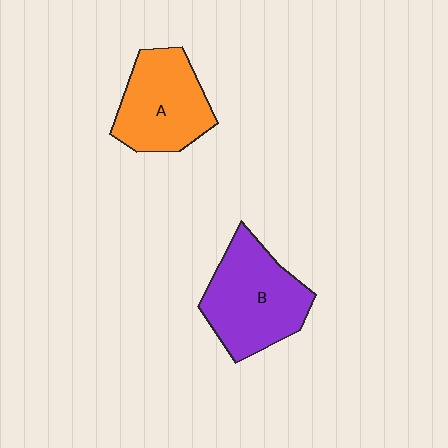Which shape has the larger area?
Shape B (purple).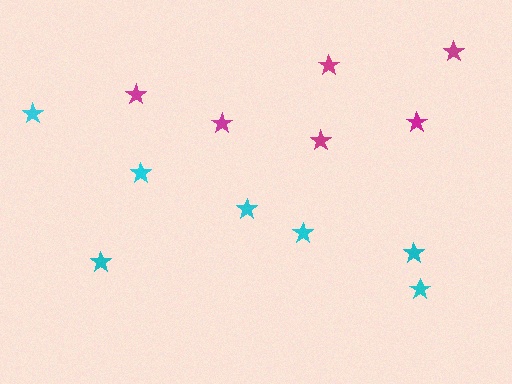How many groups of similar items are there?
There are 2 groups: one group of cyan stars (7) and one group of magenta stars (6).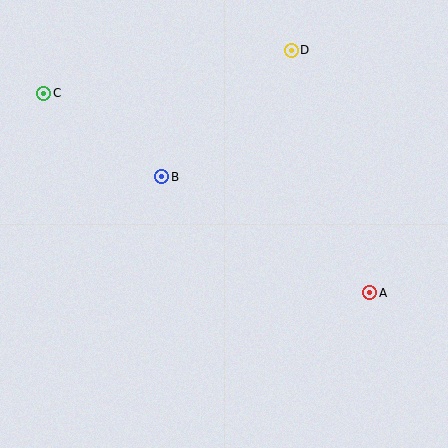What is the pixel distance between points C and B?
The distance between C and B is 145 pixels.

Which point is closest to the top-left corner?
Point C is closest to the top-left corner.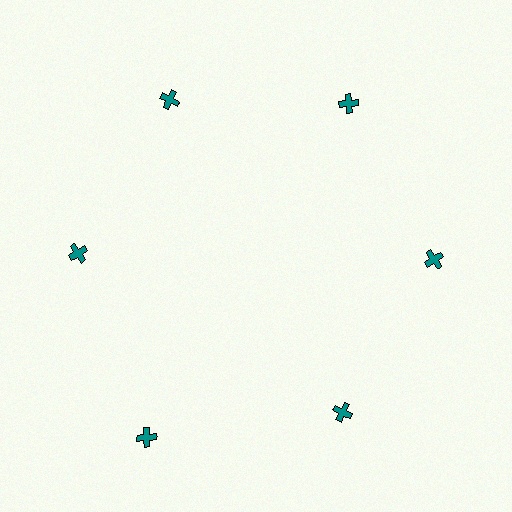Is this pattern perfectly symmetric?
No. The 6 teal crosses are arranged in a ring, but one element near the 7 o'clock position is pushed outward from the center, breaking the 6-fold rotational symmetry.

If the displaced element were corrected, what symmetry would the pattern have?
It would have 6-fold rotational symmetry — the pattern would map onto itself every 60 degrees.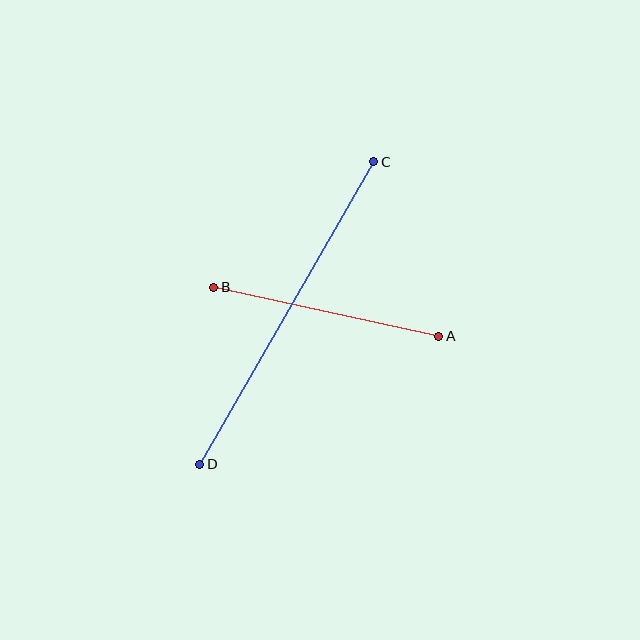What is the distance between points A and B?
The distance is approximately 230 pixels.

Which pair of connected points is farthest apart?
Points C and D are farthest apart.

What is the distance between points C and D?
The distance is approximately 349 pixels.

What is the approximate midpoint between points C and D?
The midpoint is at approximately (287, 313) pixels.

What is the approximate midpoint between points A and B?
The midpoint is at approximately (326, 312) pixels.